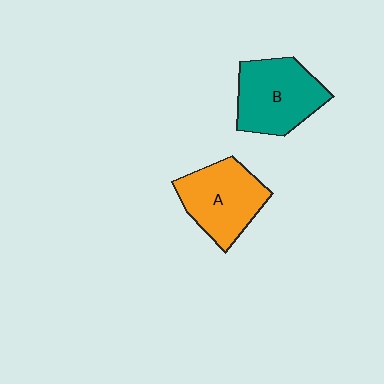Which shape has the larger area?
Shape B (teal).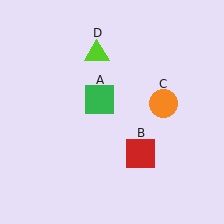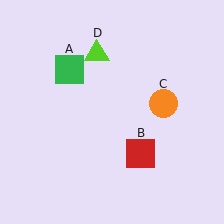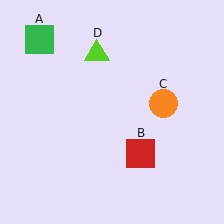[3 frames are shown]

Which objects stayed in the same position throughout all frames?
Red square (object B) and orange circle (object C) and lime triangle (object D) remained stationary.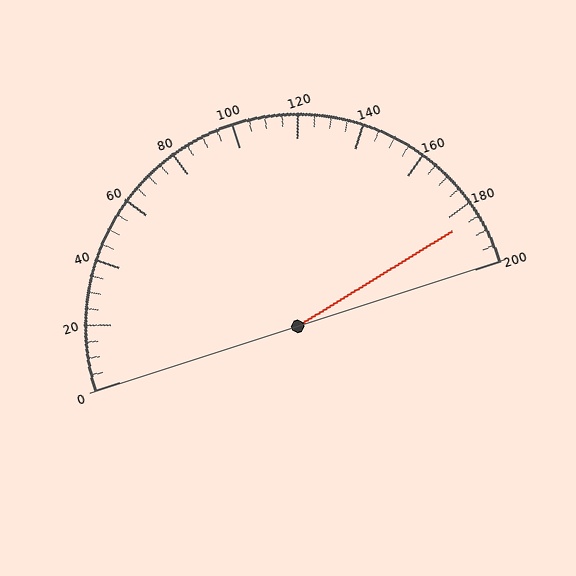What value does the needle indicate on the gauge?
The needle indicates approximately 185.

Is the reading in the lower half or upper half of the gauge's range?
The reading is in the upper half of the range (0 to 200).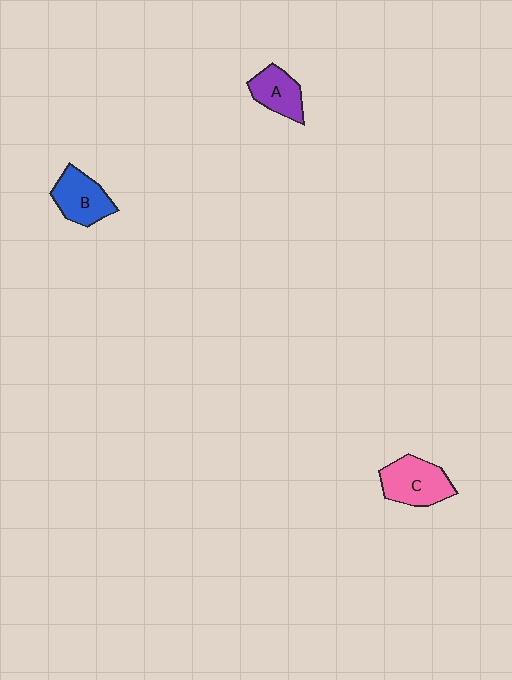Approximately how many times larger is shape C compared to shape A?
Approximately 1.4 times.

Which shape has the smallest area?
Shape A (purple).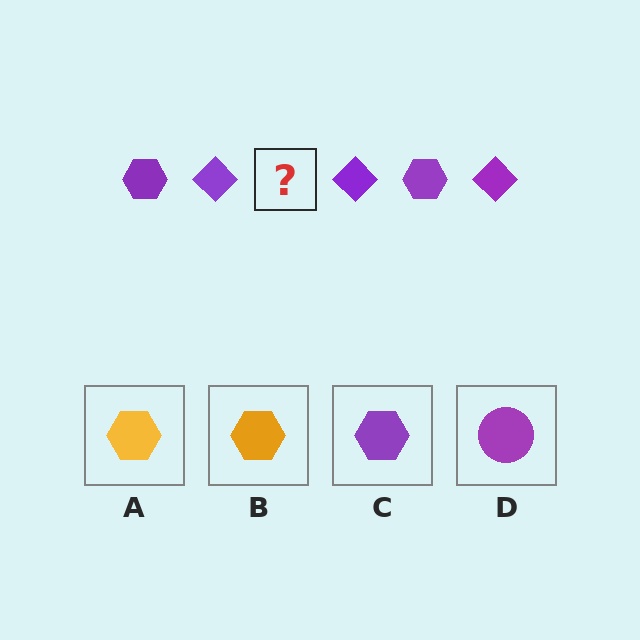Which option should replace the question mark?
Option C.